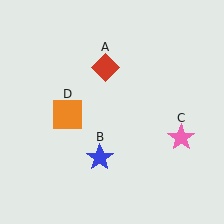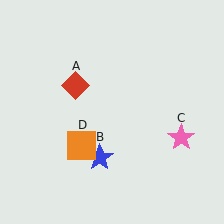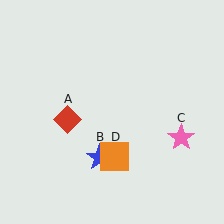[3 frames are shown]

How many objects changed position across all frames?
2 objects changed position: red diamond (object A), orange square (object D).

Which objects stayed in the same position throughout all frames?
Blue star (object B) and pink star (object C) remained stationary.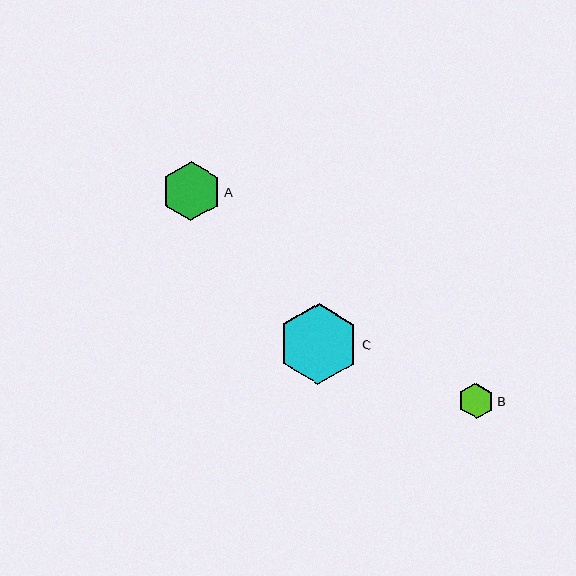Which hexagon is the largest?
Hexagon C is the largest with a size of approximately 81 pixels.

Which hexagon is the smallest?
Hexagon B is the smallest with a size of approximately 36 pixels.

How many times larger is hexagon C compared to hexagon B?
Hexagon C is approximately 2.3 times the size of hexagon B.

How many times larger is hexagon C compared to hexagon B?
Hexagon C is approximately 2.3 times the size of hexagon B.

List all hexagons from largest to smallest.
From largest to smallest: C, A, B.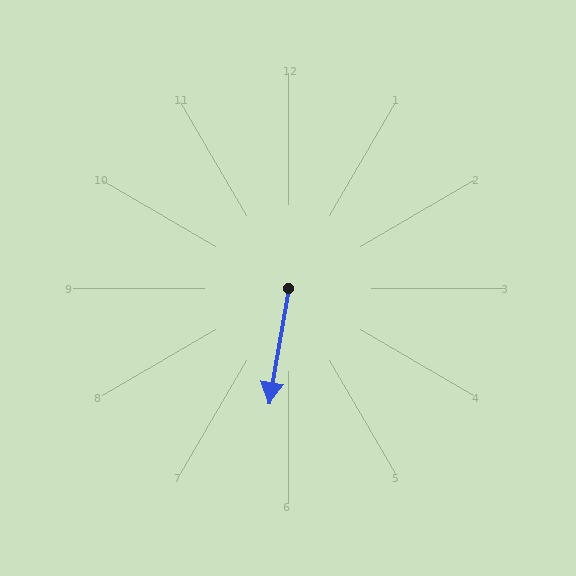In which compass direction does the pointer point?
South.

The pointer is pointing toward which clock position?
Roughly 6 o'clock.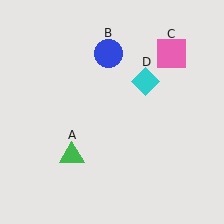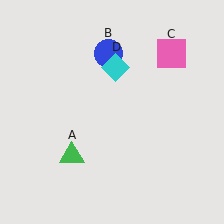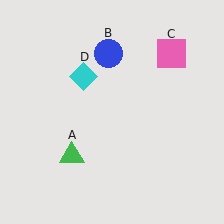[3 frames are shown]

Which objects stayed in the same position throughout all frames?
Green triangle (object A) and blue circle (object B) and pink square (object C) remained stationary.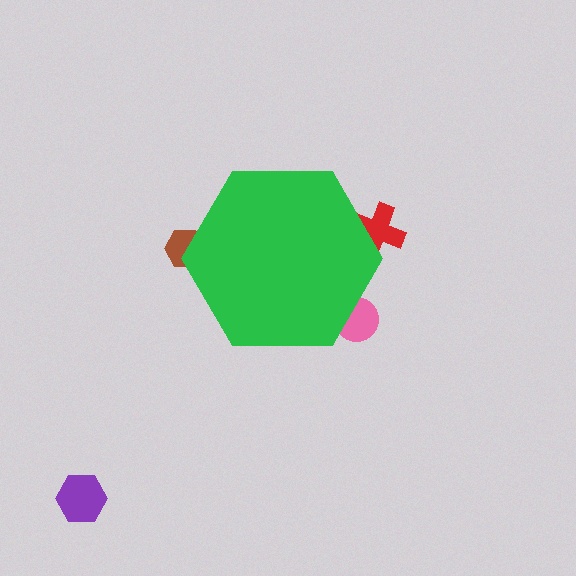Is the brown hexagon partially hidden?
Yes, the brown hexagon is partially hidden behind the green hexagon.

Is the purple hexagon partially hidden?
No, the purple hexagon is fully visible.